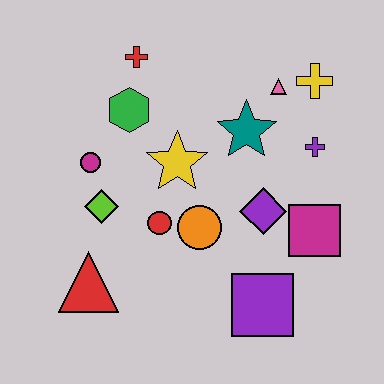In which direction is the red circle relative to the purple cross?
The red circle is to the left of the purple cross.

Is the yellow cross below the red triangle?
No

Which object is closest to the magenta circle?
The lime diamond is closest to the magenta circle.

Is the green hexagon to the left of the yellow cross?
Yes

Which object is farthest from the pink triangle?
The red triangle is farthest from the pink triangle.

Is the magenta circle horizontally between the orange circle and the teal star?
No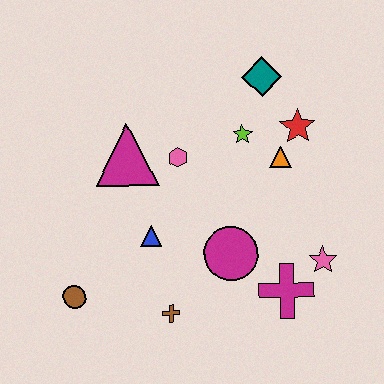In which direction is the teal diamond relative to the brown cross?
The teal diamond is above the brown cross.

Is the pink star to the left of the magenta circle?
No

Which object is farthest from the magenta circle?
The teal diamond is farthest from the magenta circle.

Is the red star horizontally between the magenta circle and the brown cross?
No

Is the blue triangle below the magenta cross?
No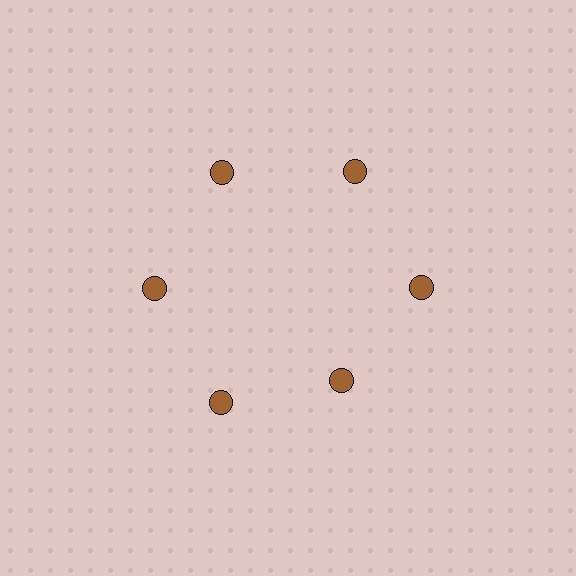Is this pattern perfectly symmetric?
No. The 6 brown circles are arranged in a ring, but one element near the 5 o'clock position is pulled inward toward the center, breaking the 6-fold rotational symmetry.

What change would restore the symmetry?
The symmetry would be restored by moving it outward, back onto the ring so that all 6 circles sit at equal angles and equal distance from the center.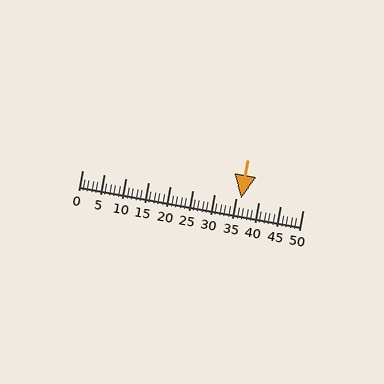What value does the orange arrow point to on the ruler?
The orange arrow points to approximately 36.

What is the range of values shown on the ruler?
The ruler shows values from 0 to 50.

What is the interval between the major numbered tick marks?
The major tick marks are spaced 5 units apart.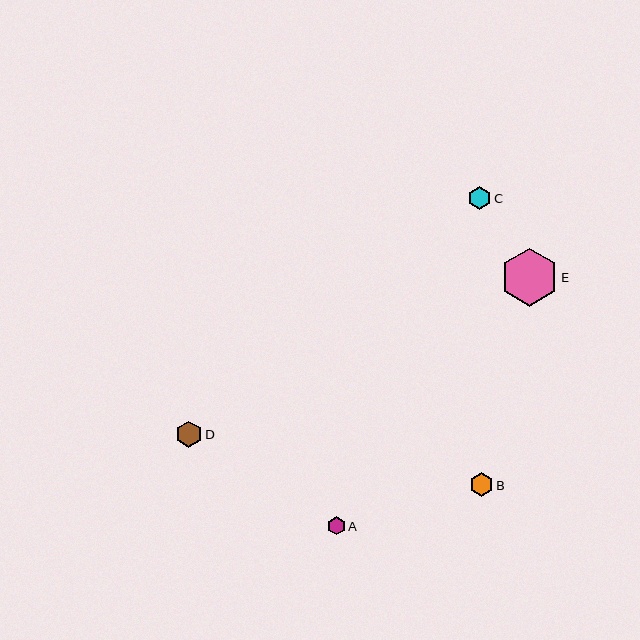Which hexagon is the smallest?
Hexagon A is the smallest with a size of approximately 18 pixels.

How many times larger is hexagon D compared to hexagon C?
Hexagon D is approximately 1.1 times the size of hexagon C.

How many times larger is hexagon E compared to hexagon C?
Hexagon E is approximately 2.5 times the size of hexagon C.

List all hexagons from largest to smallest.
From largest to smallest: E, D, B, C, A.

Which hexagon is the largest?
Hexagon E is the largest with a size of approximately 58 pixels.